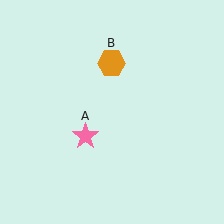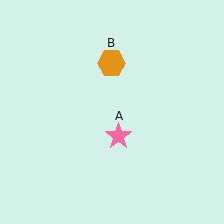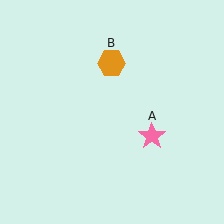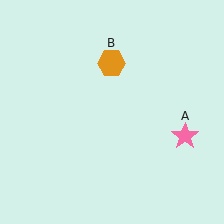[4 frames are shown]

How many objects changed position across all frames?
1 object changed position: pink star (object A).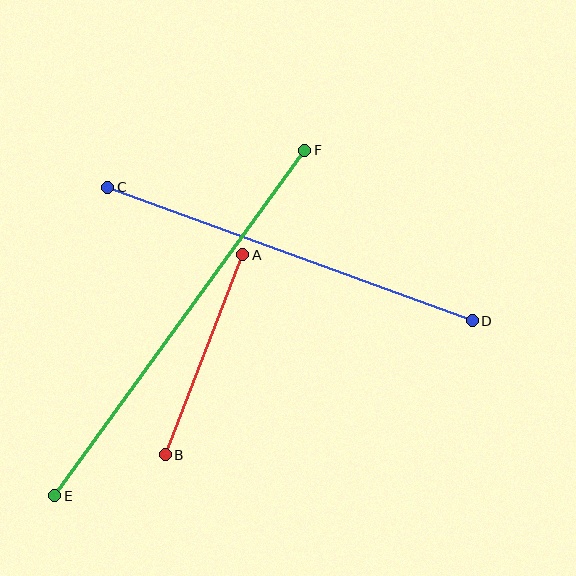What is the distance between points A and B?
The distance is approximately 215 pixels.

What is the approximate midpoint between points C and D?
The midpoint is at approximately (290, 254) pixels.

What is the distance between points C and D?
The distance is approximately 388 pixels.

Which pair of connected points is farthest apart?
Points E and F are farthest apart.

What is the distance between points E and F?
The distance is approximately 427 pixels.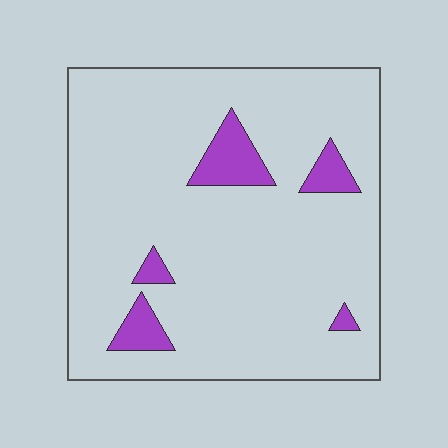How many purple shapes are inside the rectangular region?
5.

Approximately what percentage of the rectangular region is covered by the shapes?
Approximately 10%.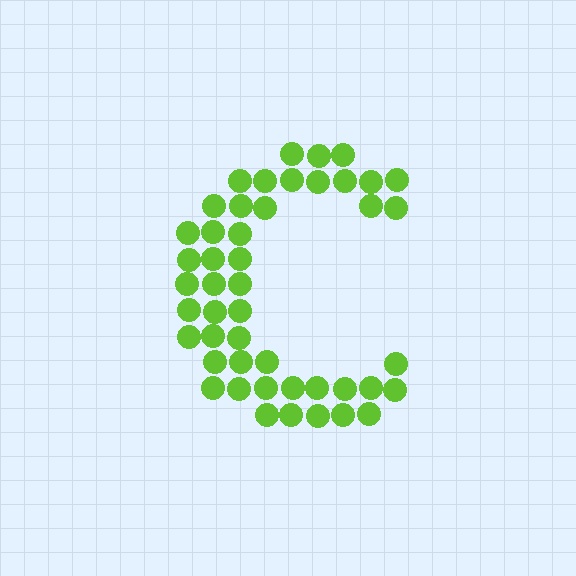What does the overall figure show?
The overall figure shows the letter C.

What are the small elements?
The small elements are circles.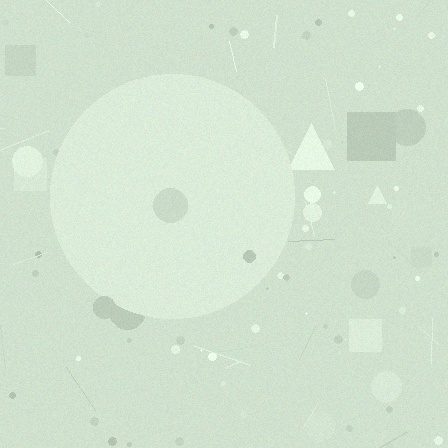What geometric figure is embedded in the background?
A circle is embedded in the background.